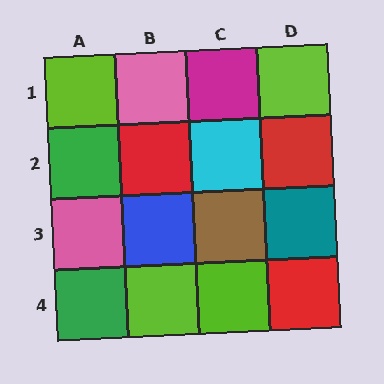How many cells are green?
2 cells are green.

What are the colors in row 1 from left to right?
Lime, pink, magenta, lime.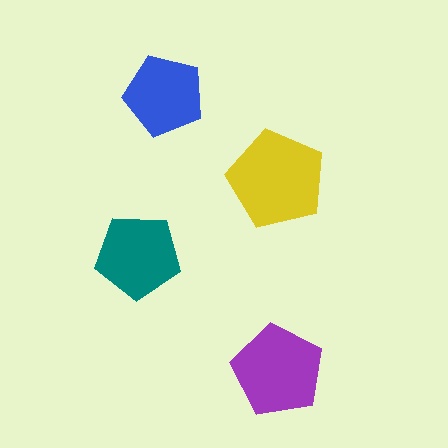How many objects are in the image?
There are 4 objects in the image.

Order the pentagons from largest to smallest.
the yellow one, the purple one, the teal one, the blue one.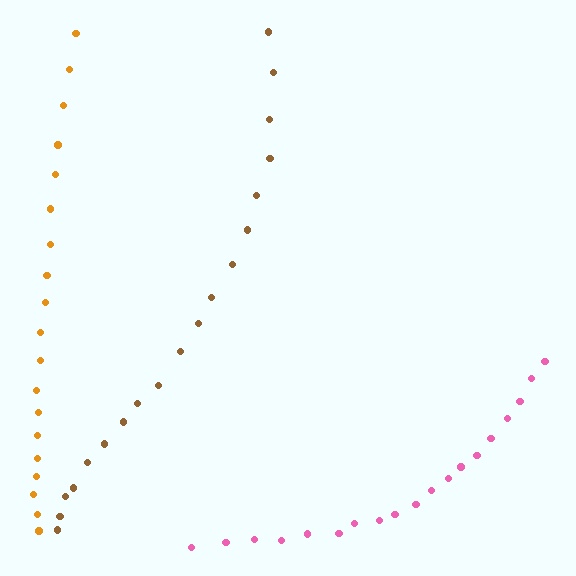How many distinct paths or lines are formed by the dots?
There are 3 distinct paths.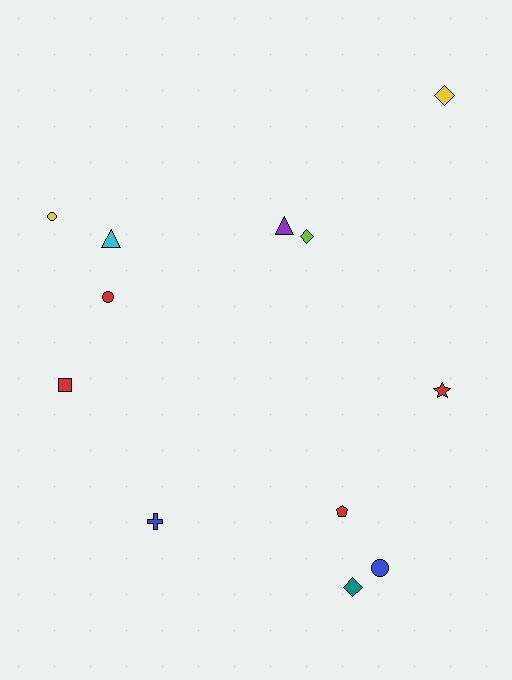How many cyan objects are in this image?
There is 1 cyan object.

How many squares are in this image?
There is 1 square.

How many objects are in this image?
There are 12 objects.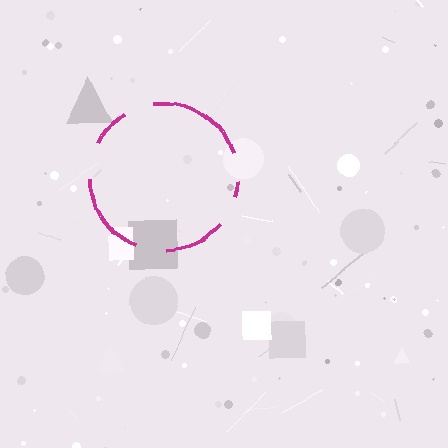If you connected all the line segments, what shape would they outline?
They would outline a circle.